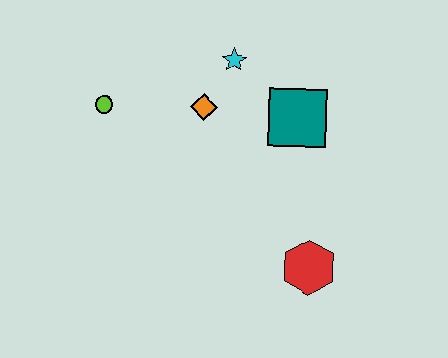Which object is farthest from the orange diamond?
The red hexagon is farthest from the orange diamond.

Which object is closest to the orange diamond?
The cyan star is closest to the orange diamond.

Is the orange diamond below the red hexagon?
No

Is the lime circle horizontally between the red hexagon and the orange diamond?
No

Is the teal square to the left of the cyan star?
No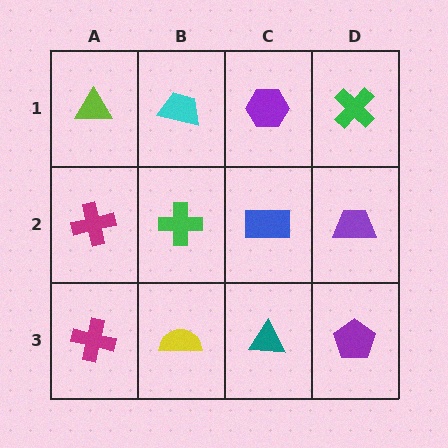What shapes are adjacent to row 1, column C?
A blue rectangle (row 2, column C), a cyan trapezoid (row 1, column B), a green cross (row 1, column D).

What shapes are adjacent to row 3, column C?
A blue rectangle (row 2, column C), a yellow semicircle (row 3, column B), a purple pentagon (row 3, column D).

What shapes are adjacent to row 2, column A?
A lime triangle (row 1, column A), a magenta cross (row 3, column A), a green cross (row 2, column B).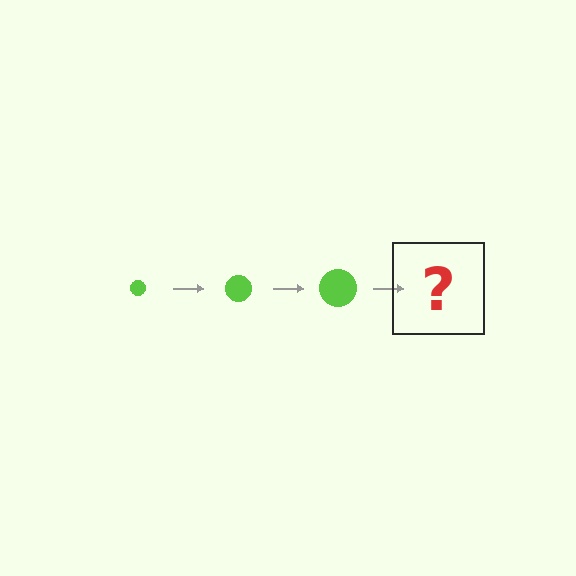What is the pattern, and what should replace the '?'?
The pattern is that the circle gets progressively larger each step. The '?' should be a lime circle, larger than the previous one.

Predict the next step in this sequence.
The next step is a lime circle, larger than the previous one.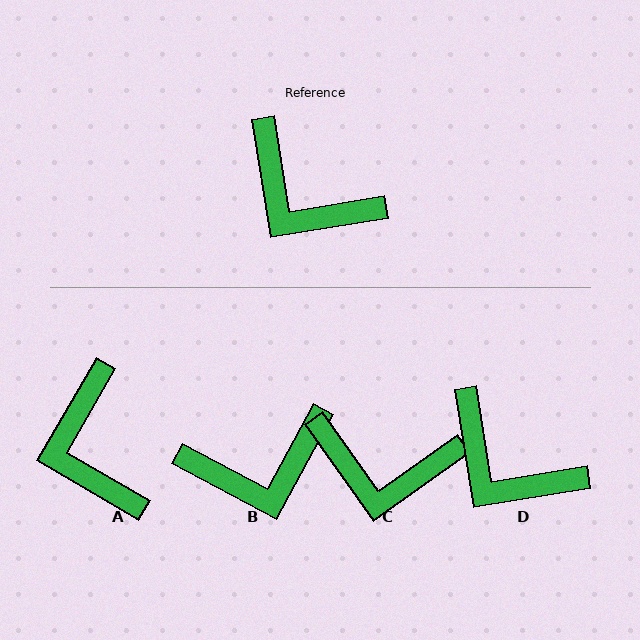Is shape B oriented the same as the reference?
No, it is off by about 53 degrees.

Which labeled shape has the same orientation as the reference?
D.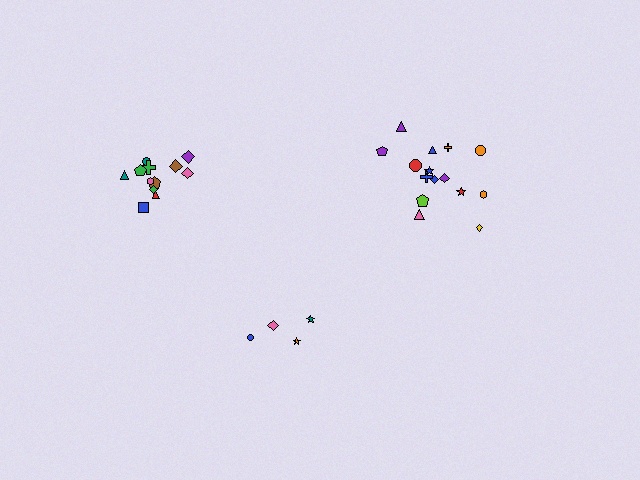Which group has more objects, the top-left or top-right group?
The top-right group.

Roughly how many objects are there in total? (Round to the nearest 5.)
Roughly 30 objects in total.